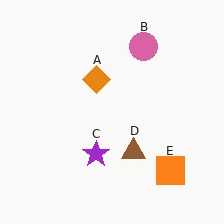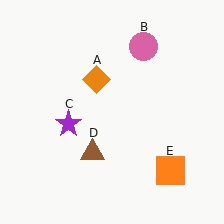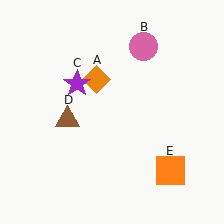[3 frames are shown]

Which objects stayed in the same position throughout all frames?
Orange diamond (object A) and pink circle (object B) and orange square (object E) remained stationary.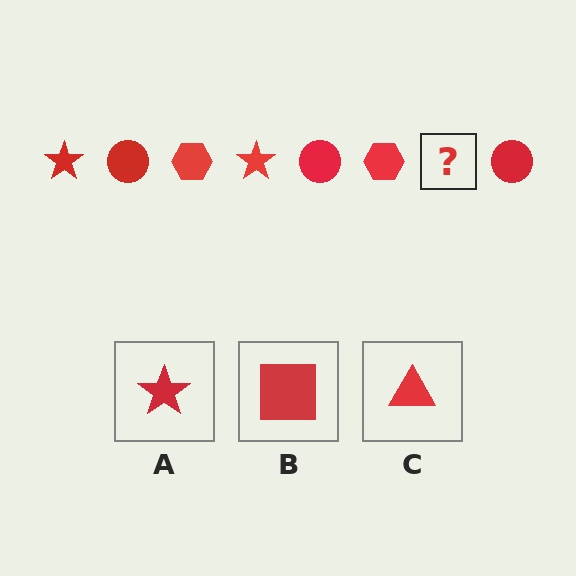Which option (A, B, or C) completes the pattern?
A.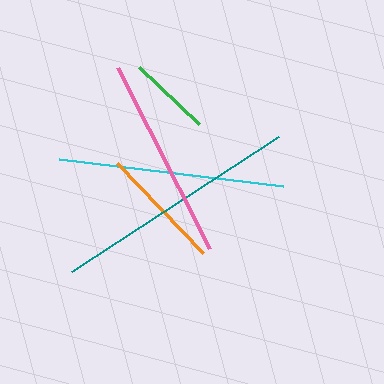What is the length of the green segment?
The green segment is approximately 83 pixels long.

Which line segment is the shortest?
The green line is the shortest at approximately 83 pixels.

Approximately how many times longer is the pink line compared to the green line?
The pink line is approximately 2.5 times the length of the green line.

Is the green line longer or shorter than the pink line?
The pink line is longer than the green line.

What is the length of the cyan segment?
The cyan segment is approximately 226 pixels long.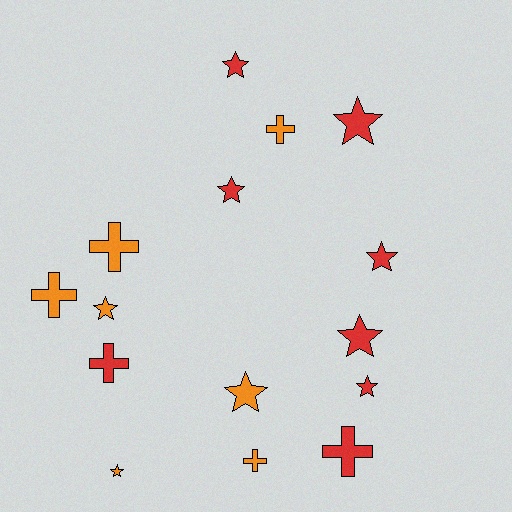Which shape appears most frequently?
Star, with 9 objects.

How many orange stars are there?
There are 3 orange stars.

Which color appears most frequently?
Red, with 8 objects.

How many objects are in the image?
There are 15 objects.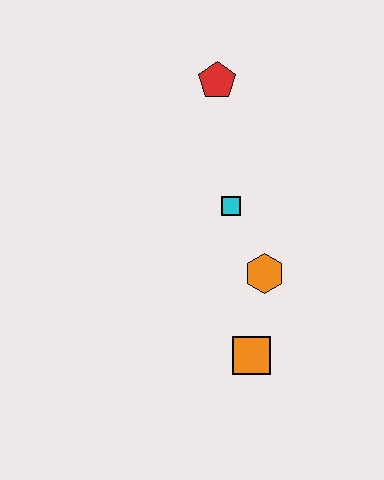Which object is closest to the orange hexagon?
The cyan square is closest to the orange hexagon.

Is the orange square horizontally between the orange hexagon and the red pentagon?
Yes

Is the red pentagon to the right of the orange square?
No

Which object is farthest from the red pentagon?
The orange square is farthest from the red pentagon.